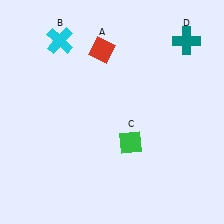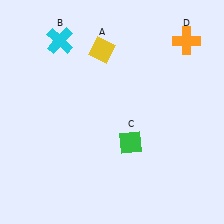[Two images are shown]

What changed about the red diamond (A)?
In Image 1, A is red. In Image 2, it changed to yellow.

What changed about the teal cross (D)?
In Image 1, D is teal. In Image 2, it changed to orange.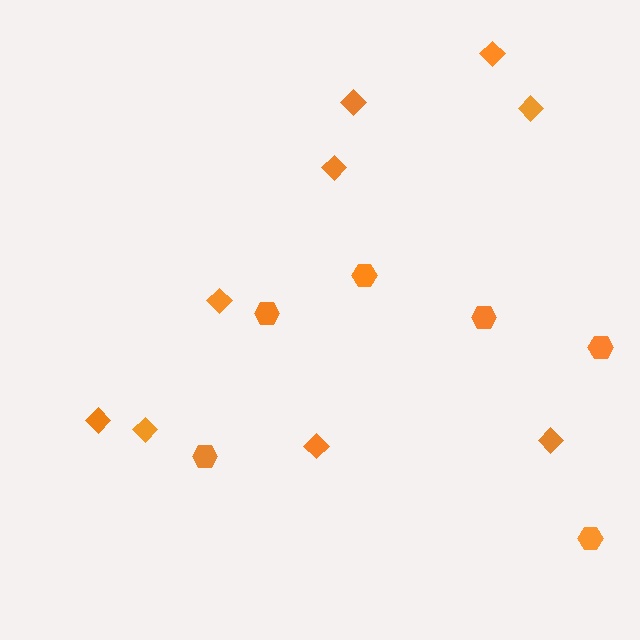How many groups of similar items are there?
There are 2 groups: one group of hexagons (6) and one group of diamonds (9).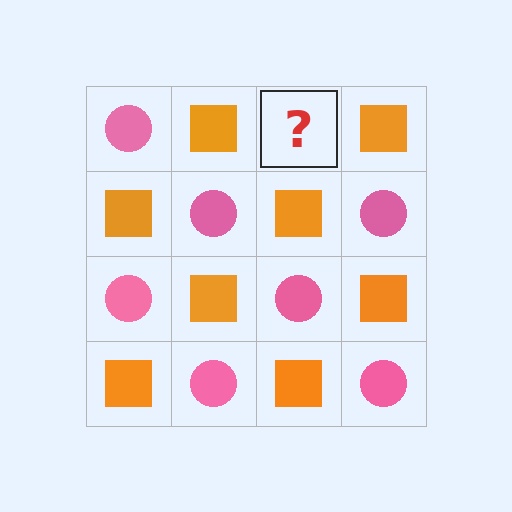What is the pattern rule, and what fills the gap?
The rule is that it alternates pink circle and orange square in a checkerboard pattern. The gap should be filled with a pink circle.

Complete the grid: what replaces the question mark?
The question mark should be replaced with a pink circle.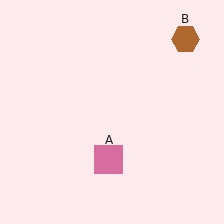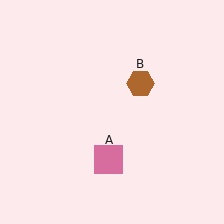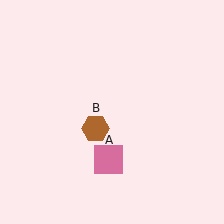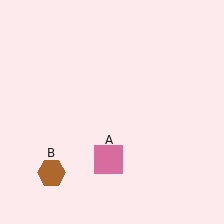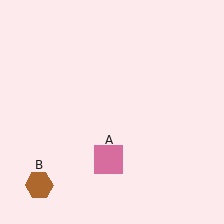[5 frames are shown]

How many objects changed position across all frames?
1 object changed position: brown hexagon (object B).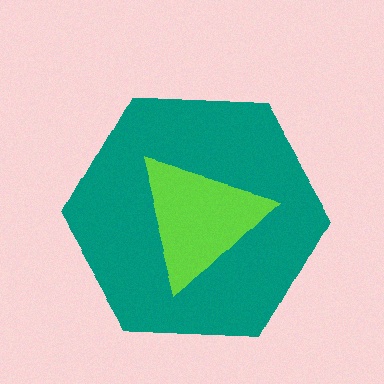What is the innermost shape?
The lime triangle.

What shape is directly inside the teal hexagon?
The lime triangle.